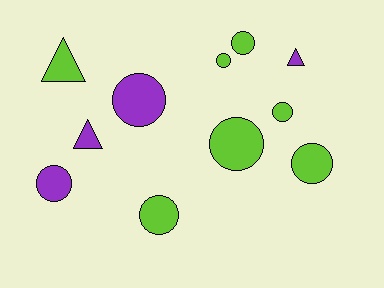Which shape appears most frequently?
Circle, with 8 objects.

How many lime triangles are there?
There is 1 lime triangle.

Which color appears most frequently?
Lime, with 7 objects.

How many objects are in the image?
There are 11 objects.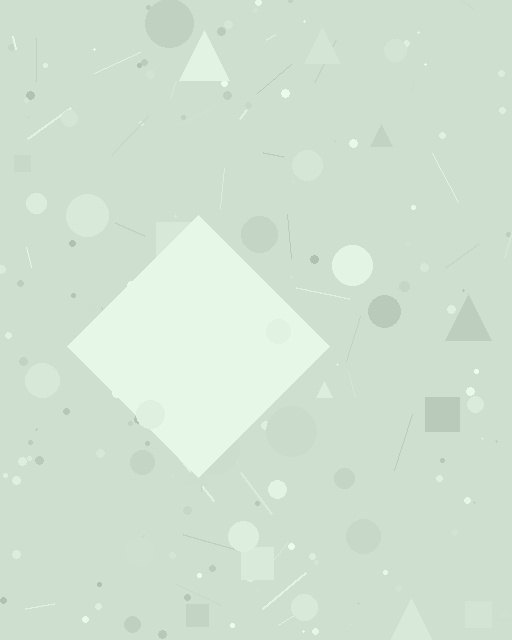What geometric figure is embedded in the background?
A diamond is embedded in the background.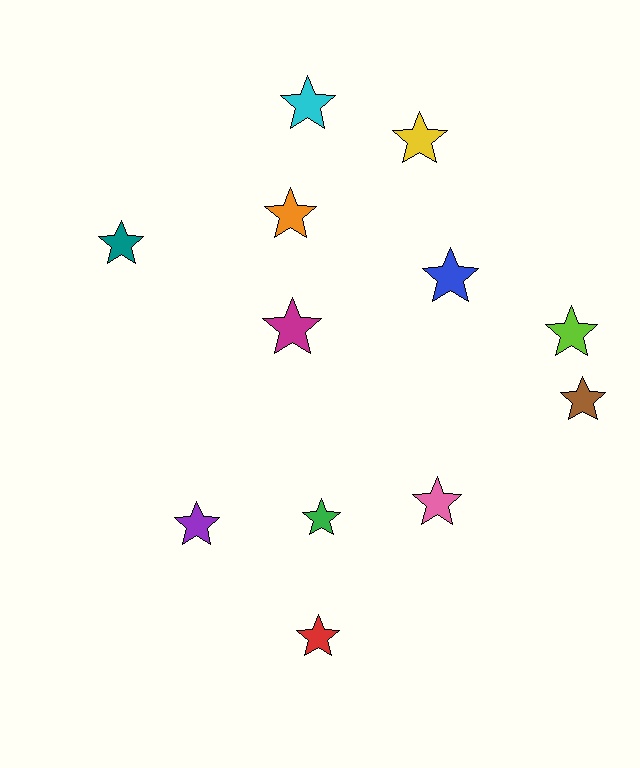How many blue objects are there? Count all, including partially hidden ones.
There is 1 blue object.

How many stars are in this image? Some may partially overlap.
There are 12 stars.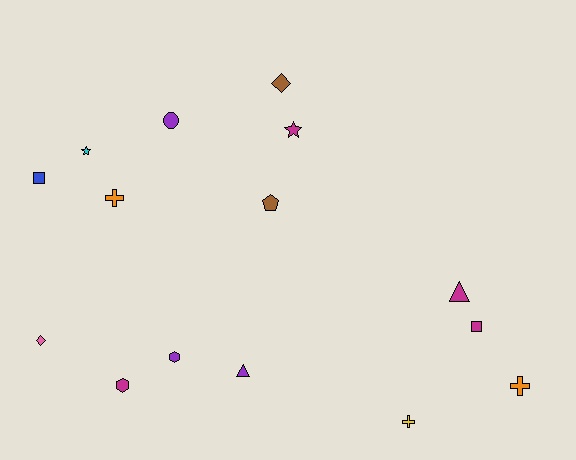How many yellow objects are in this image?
There is 1 yellow object.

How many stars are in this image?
There are 2 stars.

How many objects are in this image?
There are 15 objects.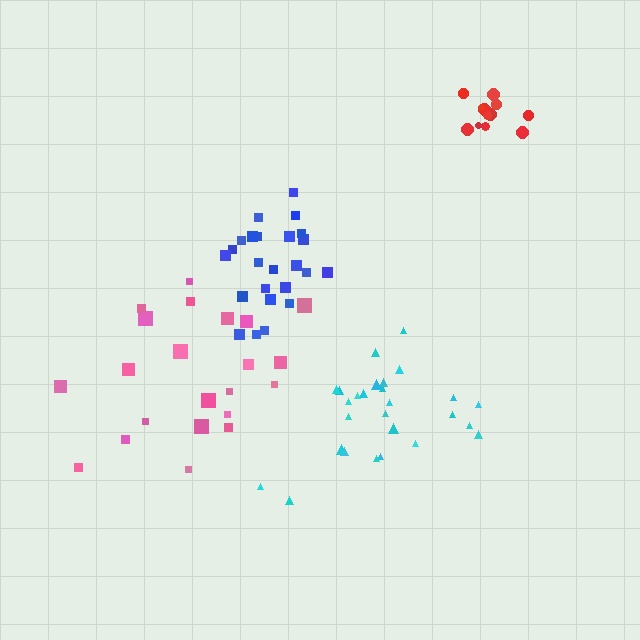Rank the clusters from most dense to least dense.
blue, red, cyan, pink.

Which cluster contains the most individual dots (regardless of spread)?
Cyan (27).